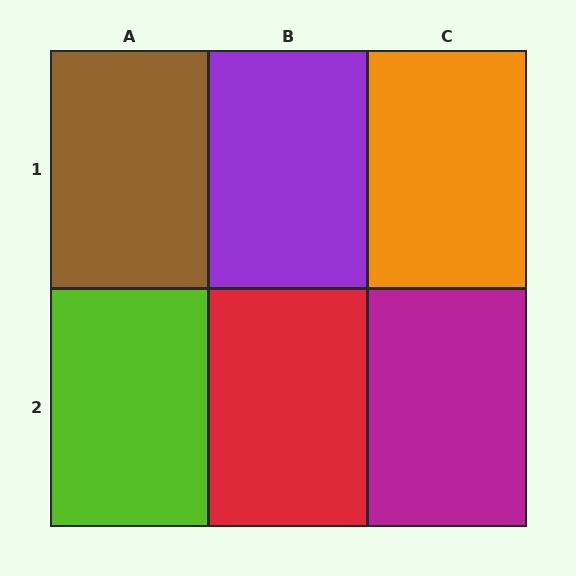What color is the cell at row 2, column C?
Magenta.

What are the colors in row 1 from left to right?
Brown, purple, orange.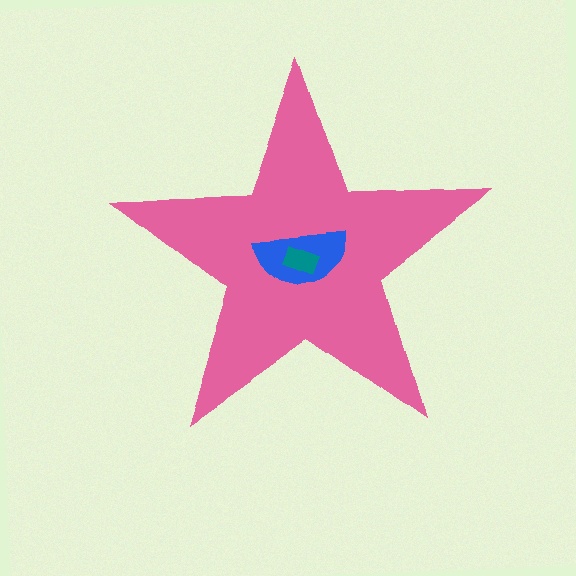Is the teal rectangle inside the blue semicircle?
Yes.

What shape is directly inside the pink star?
The blue semicircle.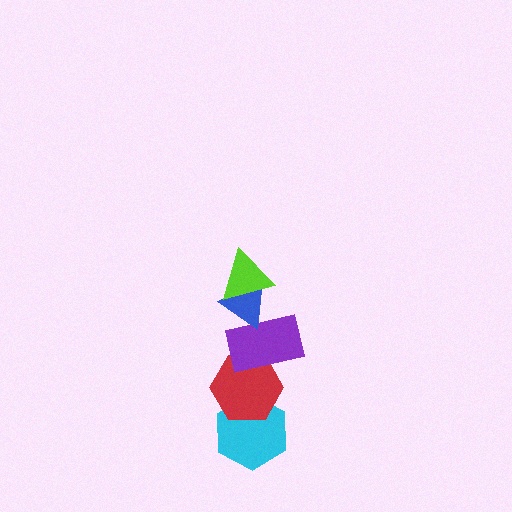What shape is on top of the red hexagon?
The purple rectangle is on top of the red hexagon.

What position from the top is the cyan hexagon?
The cyan hexagon is 5th from the top.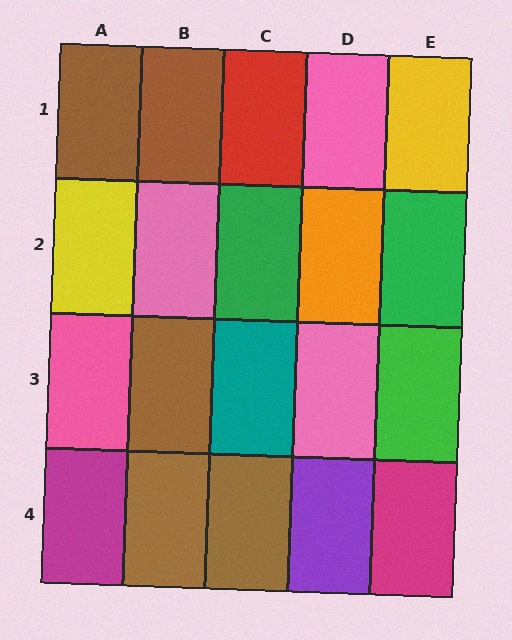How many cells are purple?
1 cell is purple.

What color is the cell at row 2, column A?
Yellow.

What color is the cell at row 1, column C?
Red.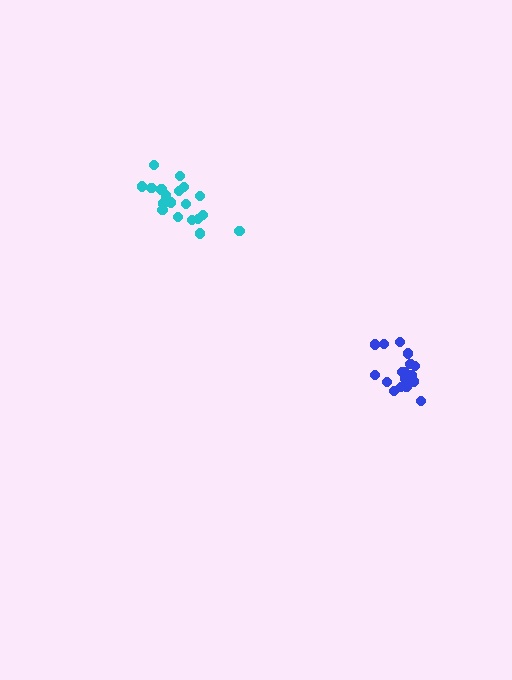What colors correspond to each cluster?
The clusters are colored: blue, cyan.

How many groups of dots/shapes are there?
There are 2 groups.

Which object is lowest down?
The blue cluster is bottommost.